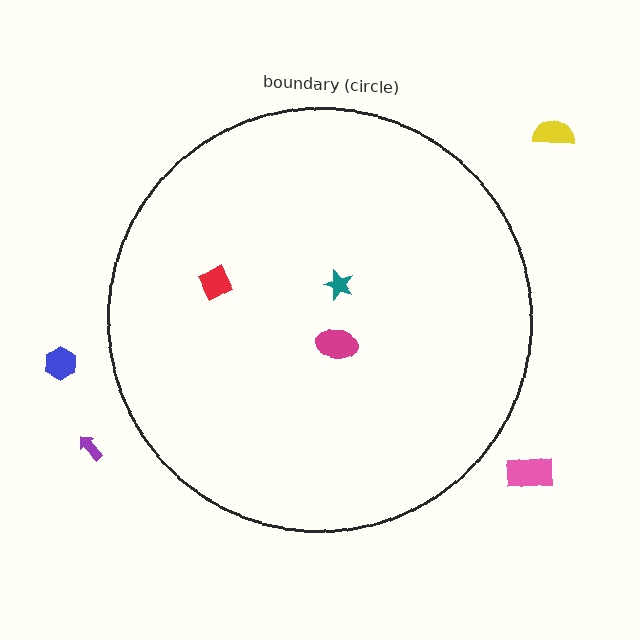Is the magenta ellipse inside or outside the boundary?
Inside.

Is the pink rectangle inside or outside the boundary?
Outside.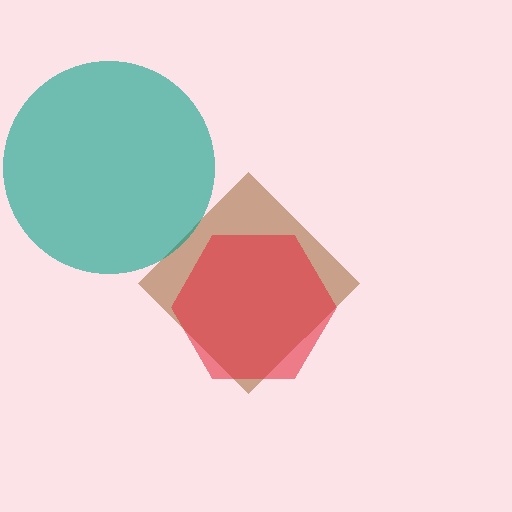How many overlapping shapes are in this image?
There are 3 overlapping shapes in the image.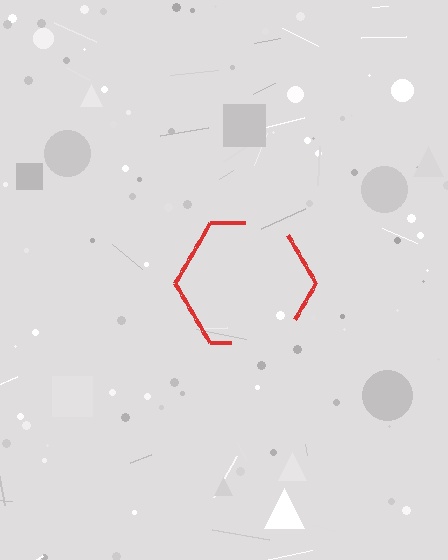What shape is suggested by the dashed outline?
The dashed outline suggests a hexagon.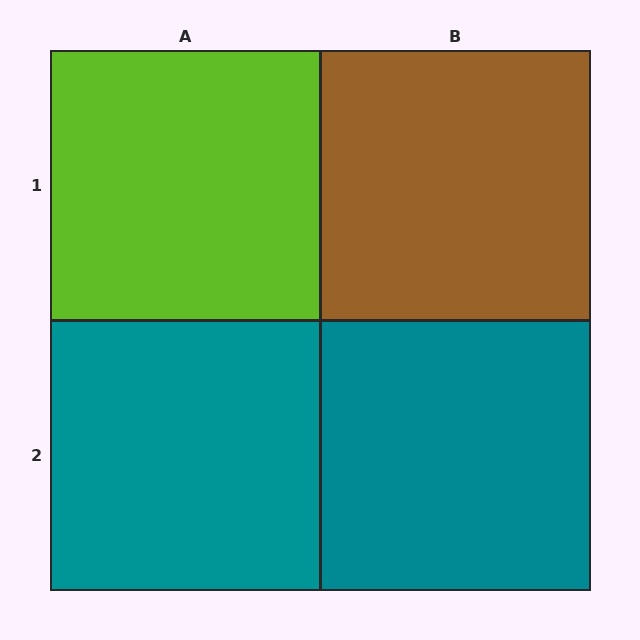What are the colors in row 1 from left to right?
Lime, brown.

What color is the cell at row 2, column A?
Teal.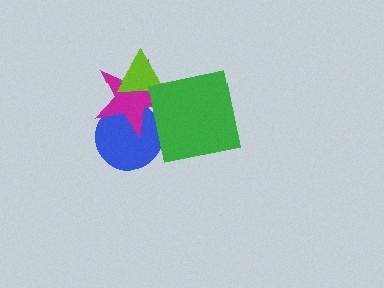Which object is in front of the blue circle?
The magenta star is in front of the blue circle.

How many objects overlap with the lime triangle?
1 object overlaps with the lime triangle.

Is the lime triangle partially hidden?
No, no other shape covers it.